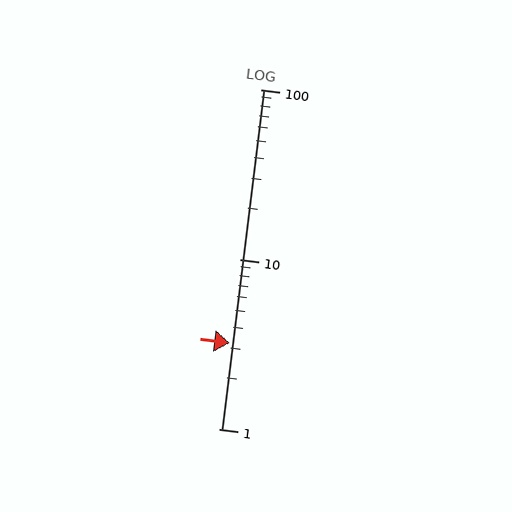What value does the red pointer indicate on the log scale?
The pointer indicates approximately 3.2.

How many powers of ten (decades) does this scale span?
The scale spans 2 decades, from 1 to 100.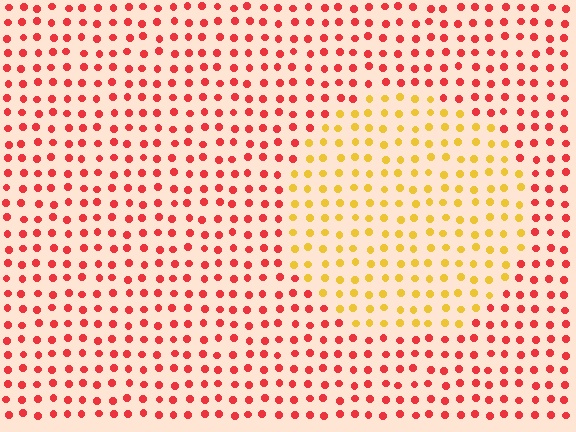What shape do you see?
I see a circle.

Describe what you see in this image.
The image is filled with small red elements in a uniform arrangement. A circle-shaped region is visible where the elements are tinted to a slightly different hue, forming a subtle color boundary.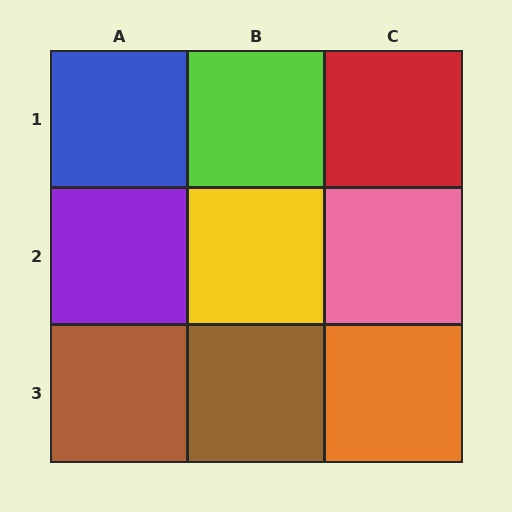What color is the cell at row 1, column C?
Red.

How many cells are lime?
1 cell is lime.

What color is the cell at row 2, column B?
Yellow.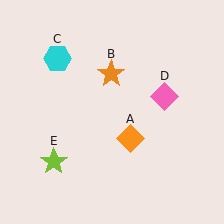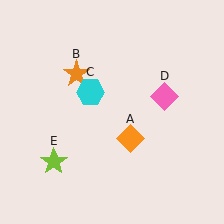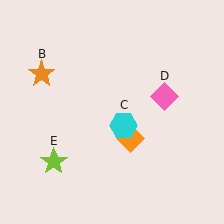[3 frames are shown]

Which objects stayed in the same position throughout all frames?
Orange diamond (object A) and pink diamond (object D) and lime star (object E) remained stationary.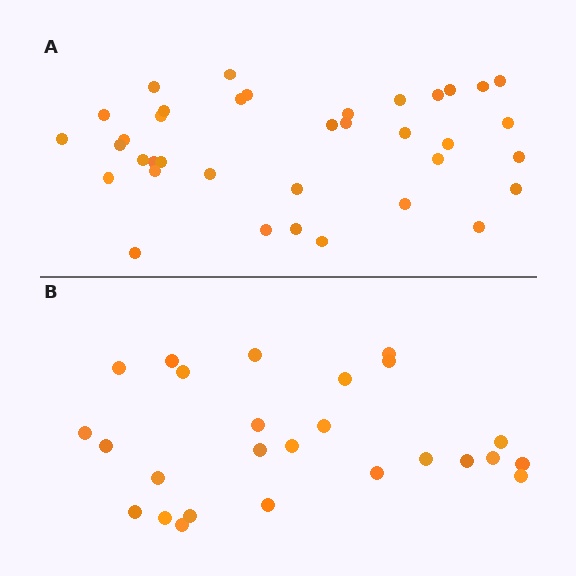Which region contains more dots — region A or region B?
Region A (the top region) has more dots.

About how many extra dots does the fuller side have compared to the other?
Region A has roughly 12 or so more dots than region B.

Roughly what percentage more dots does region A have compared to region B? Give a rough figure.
About 40% more.